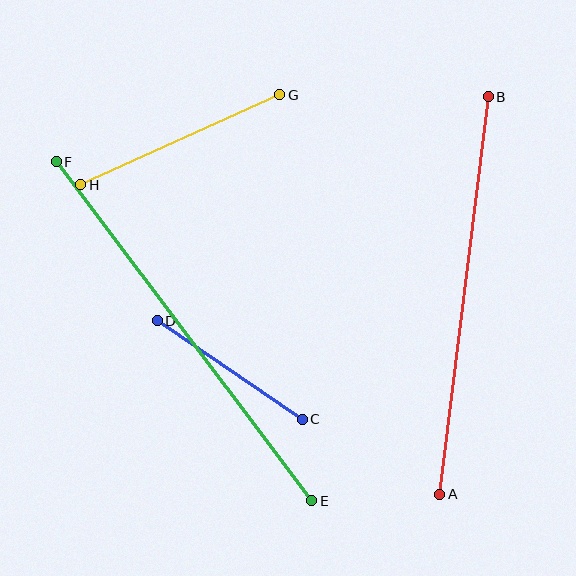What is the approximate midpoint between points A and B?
The midpoint is at approximately (464, 295) pixels.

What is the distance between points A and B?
The distance is approximately 401 pixels.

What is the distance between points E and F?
The distance is approximately 424 pixels.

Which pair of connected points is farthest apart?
Points E and F are farthest apart.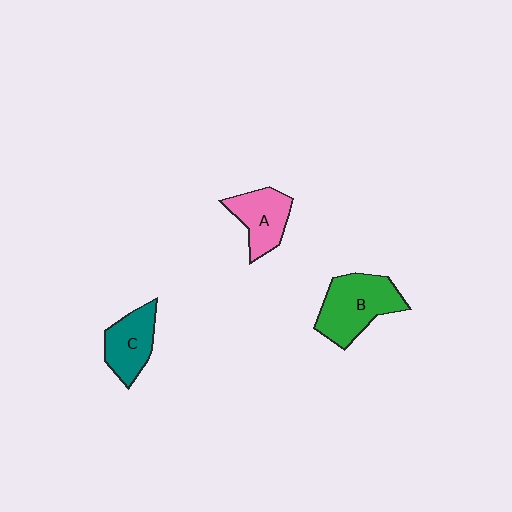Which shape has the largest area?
Shape B (green).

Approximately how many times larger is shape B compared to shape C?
Approximately 1.4 times.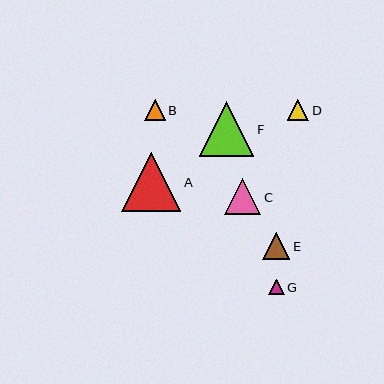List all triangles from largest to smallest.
From largest to smallest: A, F, C, E, D, B, G.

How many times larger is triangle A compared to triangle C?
Triangle A is approximately 1.6 times the size of triangle C.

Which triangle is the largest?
Triangle A is the largest with a size of approximately 59 pixels.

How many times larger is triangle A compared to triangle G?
Triangle A is approximately 3.8 times the size of triangle G.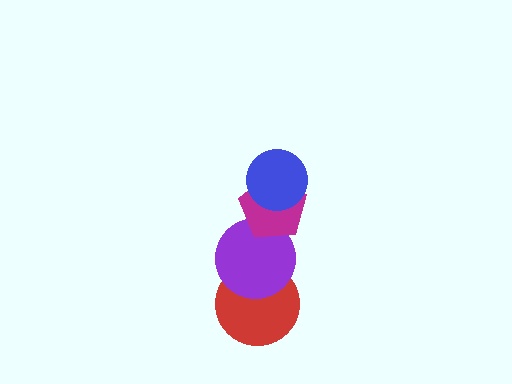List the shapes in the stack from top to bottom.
From top to bottom: the blue circle, the magenta pentagon, the purple circle, the red circle.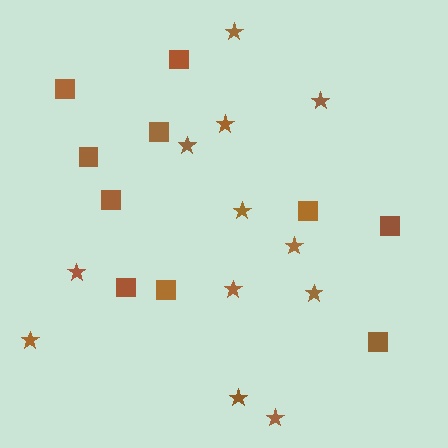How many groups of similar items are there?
There are 2 groups: one group of squares (10) and one group of stars (12).